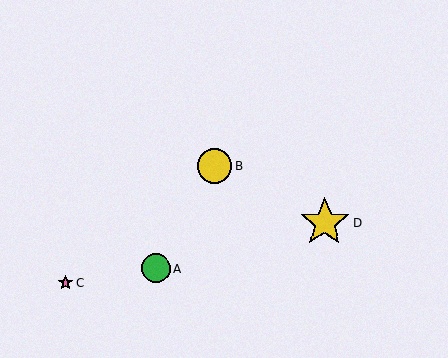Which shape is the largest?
The yellow star (labeled D) is the largest.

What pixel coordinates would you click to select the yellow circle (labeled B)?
Click at (215, 166) to select the yellow circle B.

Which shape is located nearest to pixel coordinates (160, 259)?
The green circle (labeled A) at (156, 268) is nearest to that location.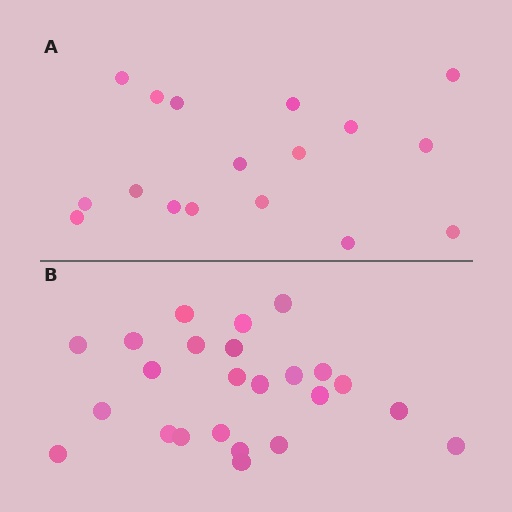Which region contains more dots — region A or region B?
Region B (the bottom region) has more dots.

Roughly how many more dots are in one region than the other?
Region B has roughly 8 or so more dots than region A.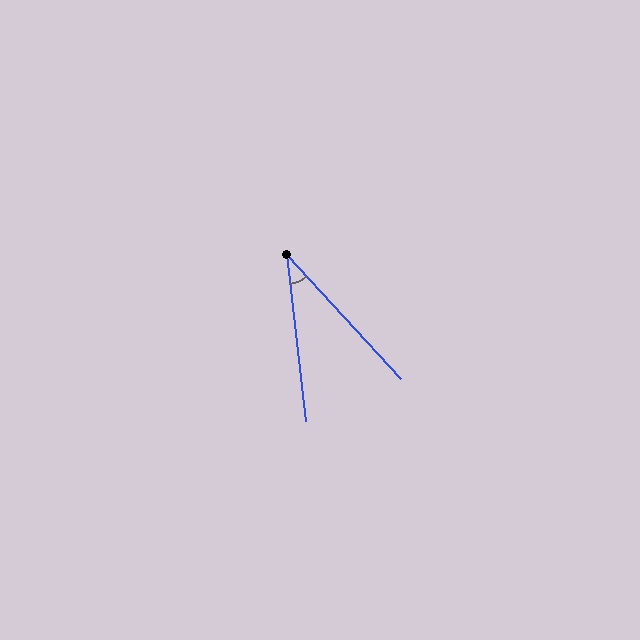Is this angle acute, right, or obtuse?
It is acute.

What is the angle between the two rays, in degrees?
Approximately 36 degrees.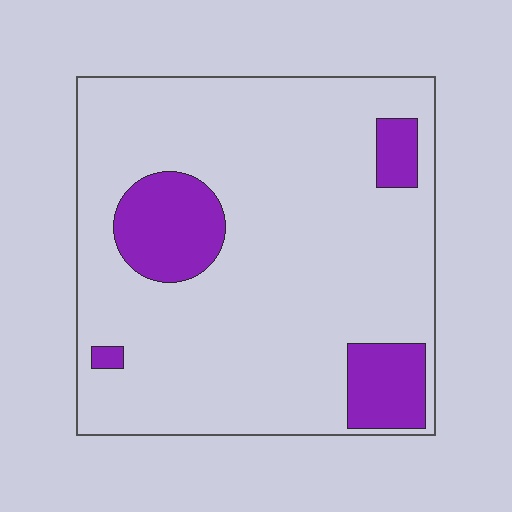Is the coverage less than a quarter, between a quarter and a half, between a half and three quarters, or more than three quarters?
Less than a quarter.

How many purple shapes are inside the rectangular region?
4.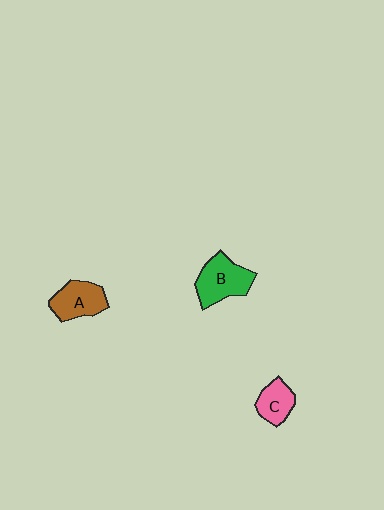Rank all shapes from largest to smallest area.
From largest to smallest: B (green), A (brown), C (pink).